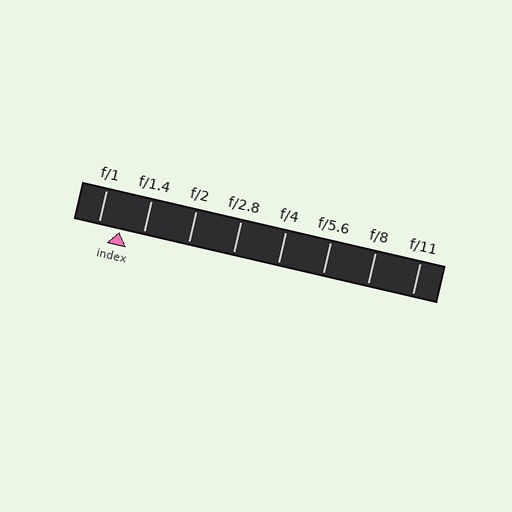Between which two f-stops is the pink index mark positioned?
The index mark is between f/1 and f/1.4.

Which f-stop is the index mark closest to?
The index mark is closest to f/1.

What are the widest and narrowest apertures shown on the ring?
The widest aperture shown is f/1 and the narrowest is f/11.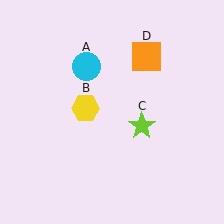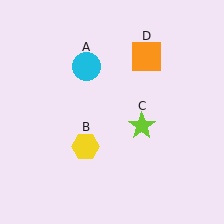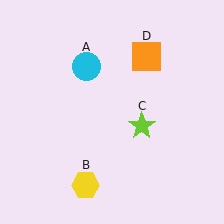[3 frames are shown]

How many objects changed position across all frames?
1 object changed position: yellow hexagon (object B).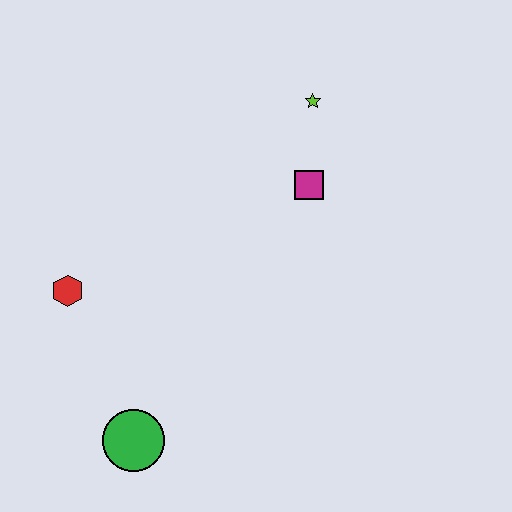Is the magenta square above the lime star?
No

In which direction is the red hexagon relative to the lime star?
The red hexagon is to the left of the lime star.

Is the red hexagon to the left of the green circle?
Yes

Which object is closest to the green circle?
The red hexagon is closest to the green circle.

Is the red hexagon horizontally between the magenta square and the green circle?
No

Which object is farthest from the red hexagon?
The lime star is farthest from the red hexagon.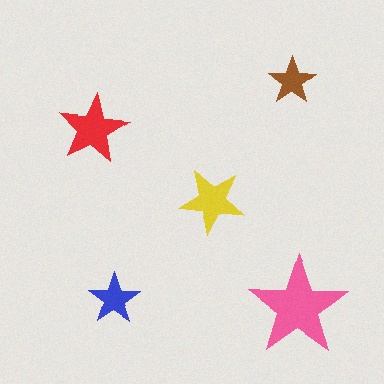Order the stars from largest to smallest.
the pink one, the red one, the yellow one, the blue one, the brown one.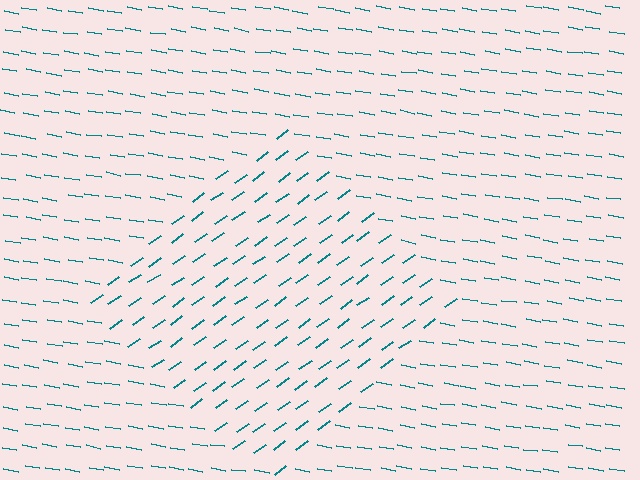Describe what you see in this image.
The image is filled with small teal line segments. A diamond region in the image has lines oriented differently from the surrounding lines, creating a visible texture boundary.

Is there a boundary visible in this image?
Yes, there is a texture boundary formed by a change in line orientation.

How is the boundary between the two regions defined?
The boundary is defined purely by a change in line orientation (approximately 45 degrees difference). All lines are the same color and thickness.